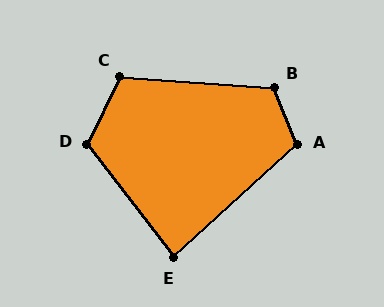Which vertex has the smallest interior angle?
E, at approximately 85 degrees.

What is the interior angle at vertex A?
Approximately 111 degrees (obtuse).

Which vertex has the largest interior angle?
D, at approximately 117 degrees.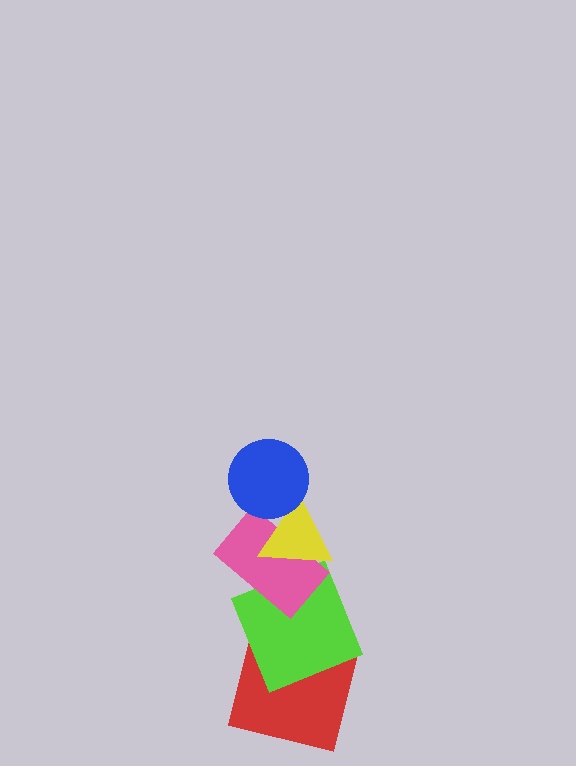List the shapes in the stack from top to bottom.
From top to bottom: the blue circle, the yellow triangle, the pink rectangle, the lime square, the red square.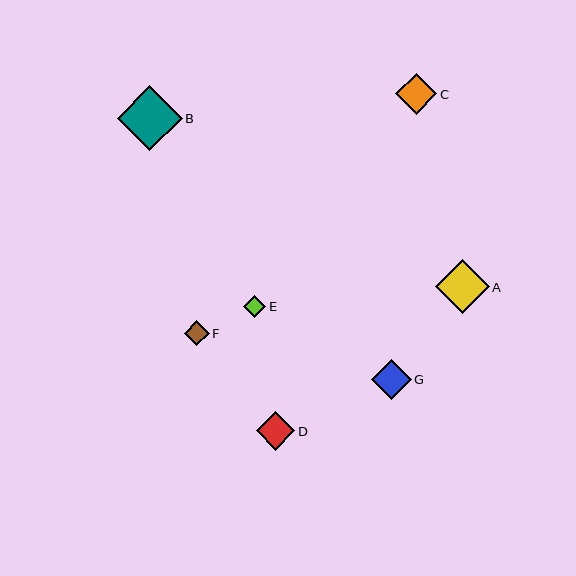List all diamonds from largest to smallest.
From largest to smallest: B, A, C, G, D, F, E.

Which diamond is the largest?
Diamond B is the largest with a size of approximately 65 pixels.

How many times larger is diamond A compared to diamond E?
Diamond A is approximately 2.4 times the size of diamond E.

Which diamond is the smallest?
Diamond E is the smallest with a size of approximately 22 pixels.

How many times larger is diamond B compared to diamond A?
Diamond B is approximately 1.2 times the size of diamond A.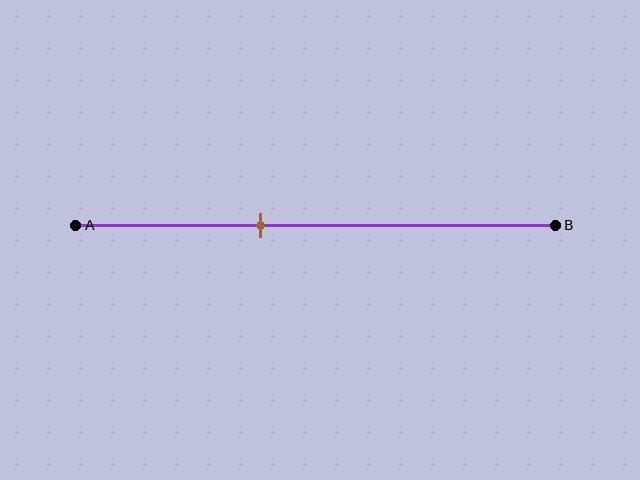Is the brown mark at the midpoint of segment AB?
No, the mark is at about 40% from A, not at the 50% midpoint.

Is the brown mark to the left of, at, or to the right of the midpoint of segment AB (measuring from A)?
The brown mark is to the left of the midpoint of segment AB.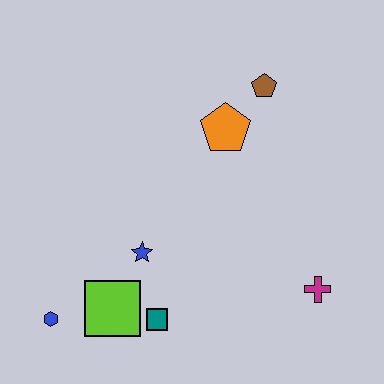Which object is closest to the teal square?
The lime square is closest to the teal square.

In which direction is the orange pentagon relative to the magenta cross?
The orange pentagon is above the magenta cross.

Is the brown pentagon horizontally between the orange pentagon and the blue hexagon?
No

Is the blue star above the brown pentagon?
No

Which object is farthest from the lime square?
The brown pentagon is farthest from the lime square.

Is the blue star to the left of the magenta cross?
Yes